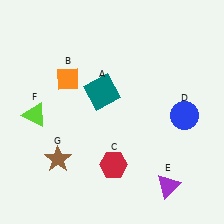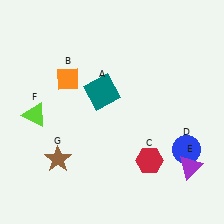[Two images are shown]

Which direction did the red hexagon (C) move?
The red hexagon (C) moved right.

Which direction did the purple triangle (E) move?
The purple triangle (E) moved right.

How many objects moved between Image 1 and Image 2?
3 objects moved between the two images.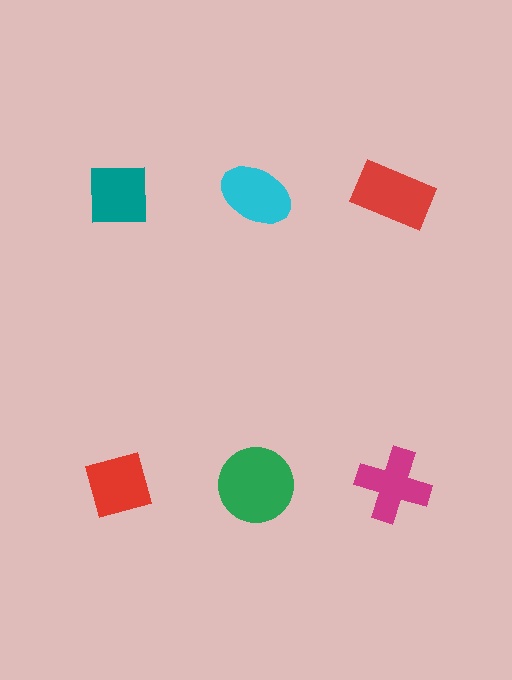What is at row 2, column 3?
A magenta cross.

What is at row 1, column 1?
A teal square.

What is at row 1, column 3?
A red rectangle.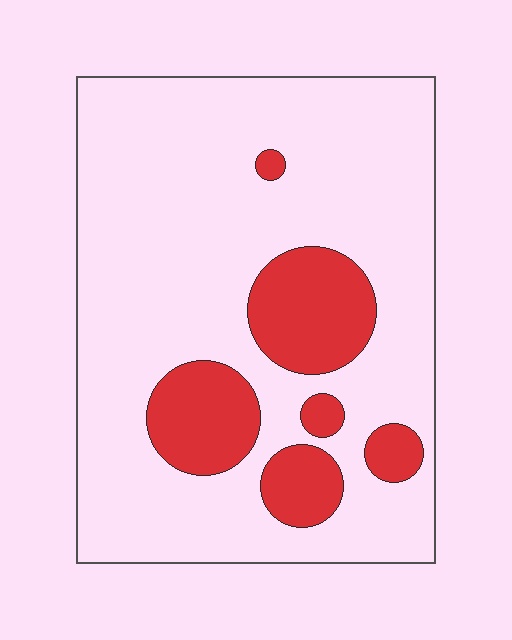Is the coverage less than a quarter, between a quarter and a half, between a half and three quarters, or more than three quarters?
Less than a quarter.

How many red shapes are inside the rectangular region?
6.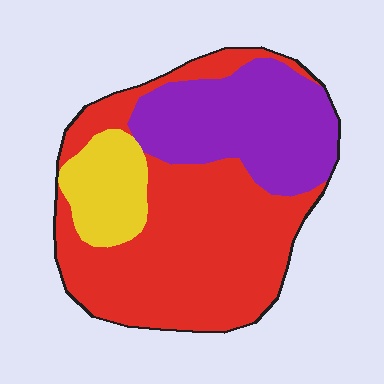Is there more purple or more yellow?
Purple.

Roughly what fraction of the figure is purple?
Purple covers 31% of the figure.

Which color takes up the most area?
Red, at roughly 55%.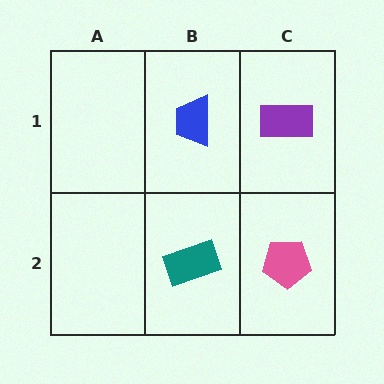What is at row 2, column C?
A pink pentagon.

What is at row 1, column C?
A purple rectangle.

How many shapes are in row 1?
2 shapes.